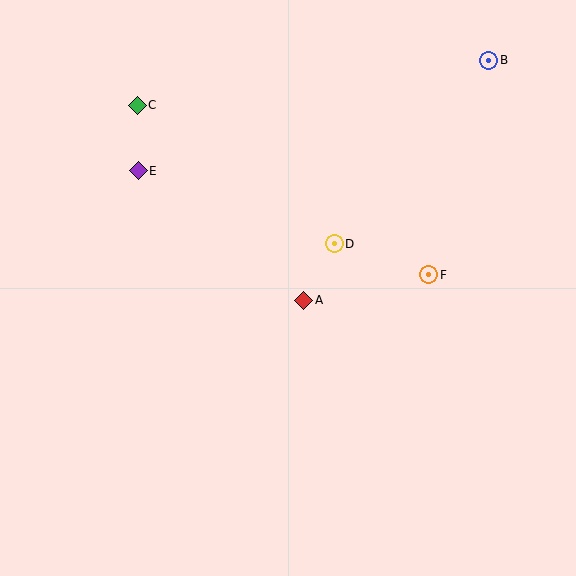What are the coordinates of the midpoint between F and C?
The midpoint between F and C is at (283, 190).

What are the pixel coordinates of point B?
Point B is at (489, 60).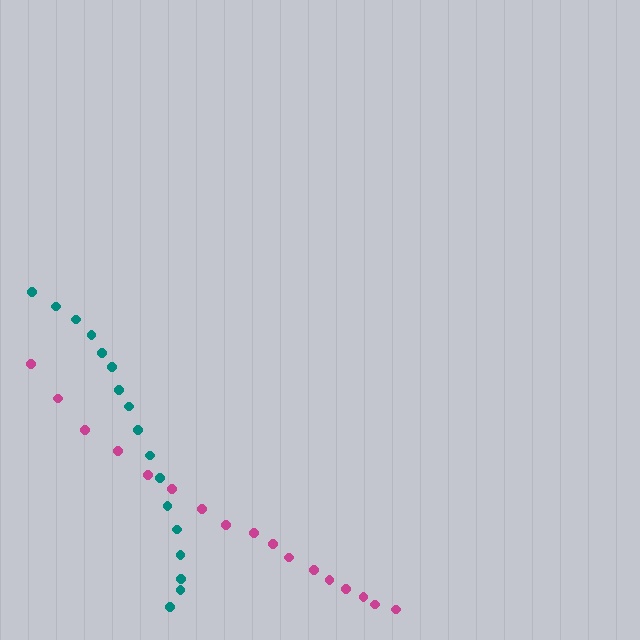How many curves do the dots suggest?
There are 2 distinct paths.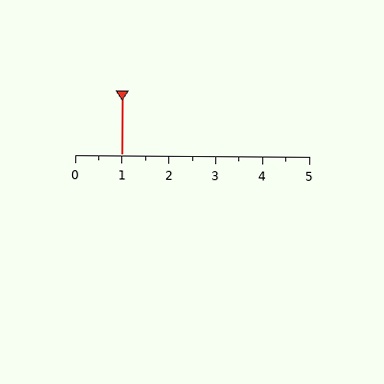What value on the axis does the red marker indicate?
The marker indicates approximately 1.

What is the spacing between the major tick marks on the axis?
The major ticks are spaced 1 apart.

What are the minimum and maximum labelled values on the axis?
The axis runs from 0 to 5.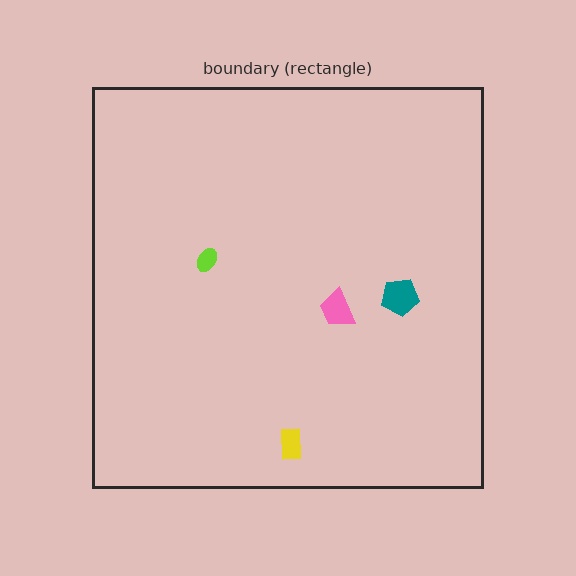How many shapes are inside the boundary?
4 inside, 0 outside.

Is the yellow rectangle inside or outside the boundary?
Inside.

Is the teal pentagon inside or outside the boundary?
Inside.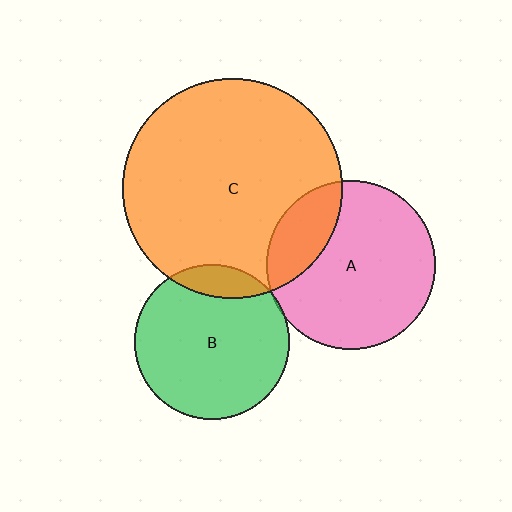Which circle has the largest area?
Circle C (orange).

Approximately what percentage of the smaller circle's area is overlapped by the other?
Approximately 5%.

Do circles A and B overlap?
Yes.